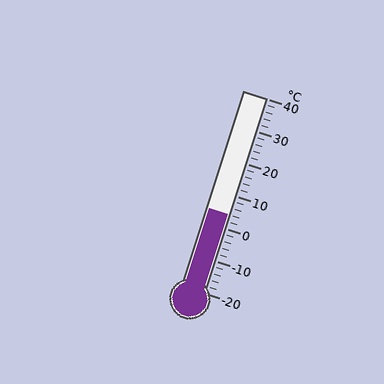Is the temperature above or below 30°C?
The temperature is below 30°C.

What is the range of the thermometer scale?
The thermometer scale ranges from -20°C to 40°C.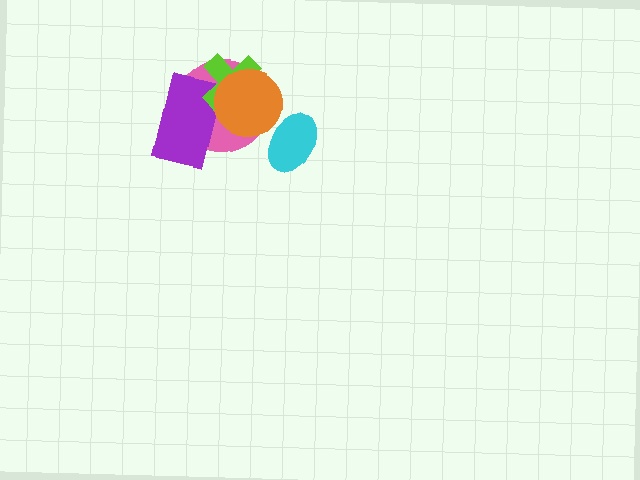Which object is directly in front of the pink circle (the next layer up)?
The purple rectangle is directly in front of the pink circle.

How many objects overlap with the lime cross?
3 objects overlap with the lime cross.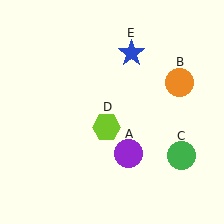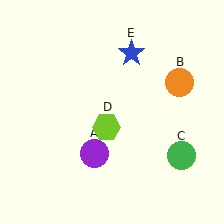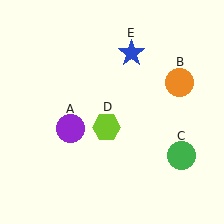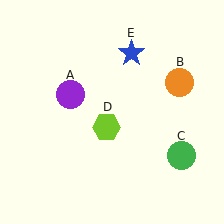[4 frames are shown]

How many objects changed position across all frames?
1 object changed position: purple circle (object A).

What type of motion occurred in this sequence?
The purple circle (object A) rotated clockwise around the center of the scene.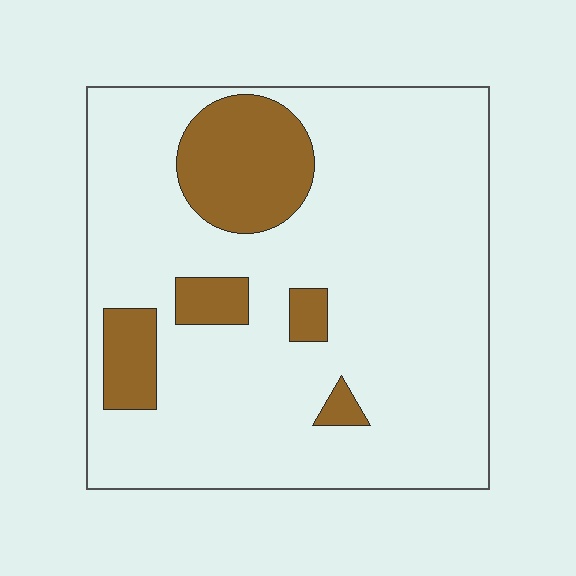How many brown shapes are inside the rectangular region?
5.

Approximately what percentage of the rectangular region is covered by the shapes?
Approximately 15%.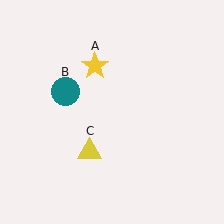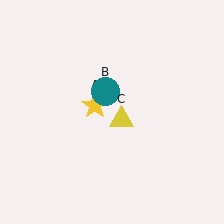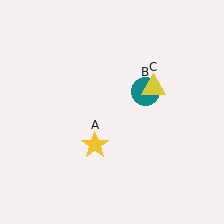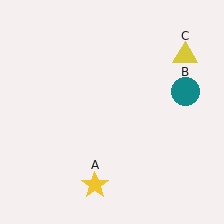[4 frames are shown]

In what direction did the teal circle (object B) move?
The teal circle (object B) moved right.